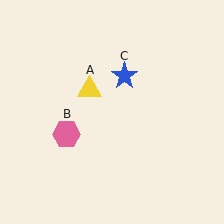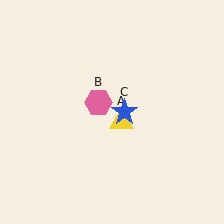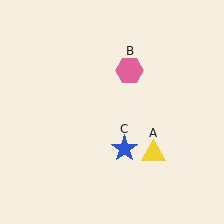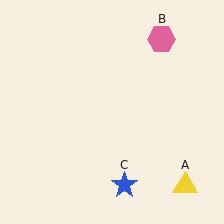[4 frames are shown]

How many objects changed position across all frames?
3 objects changed position: yellow triangle (object A), pink hexagon (object B), blue star (object C).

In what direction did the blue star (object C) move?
The blue star (object C) moved down.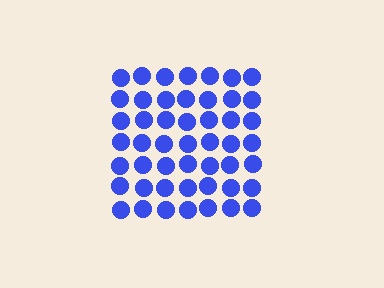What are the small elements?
The small elements are circles.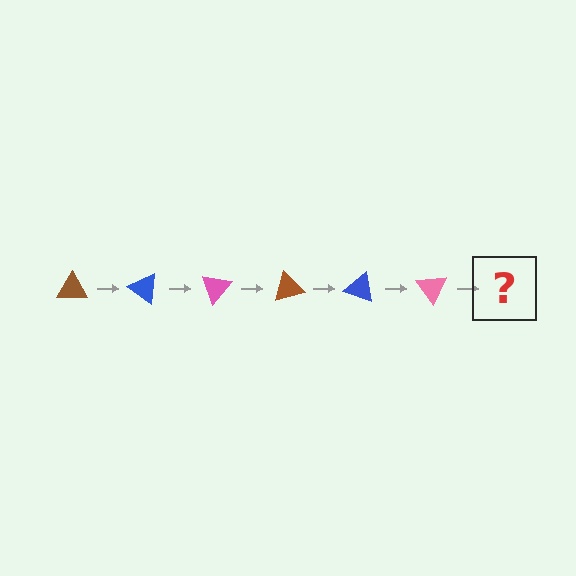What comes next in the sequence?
The next element should be a brown triangle, rotated 210 degrees from the start.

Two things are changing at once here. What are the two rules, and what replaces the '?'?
The two rules are that it rotates 35 degrees each step and the color cycles through brown, blue, and pink. The '?' should be a brown triangle, rotated 210 degrees from the start.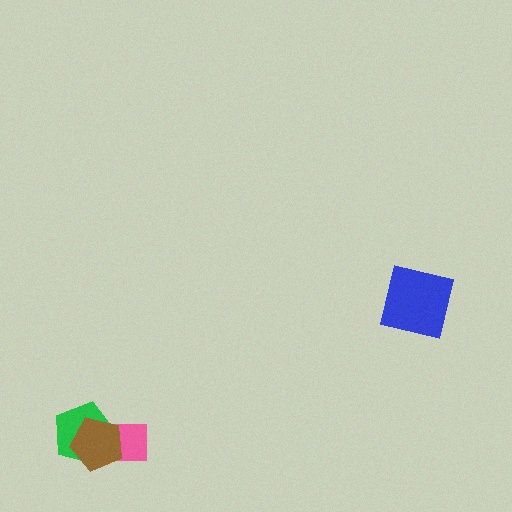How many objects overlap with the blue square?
0 objects overlap with the blue square.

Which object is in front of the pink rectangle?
The brown pentagon is in front of the pink rectangle.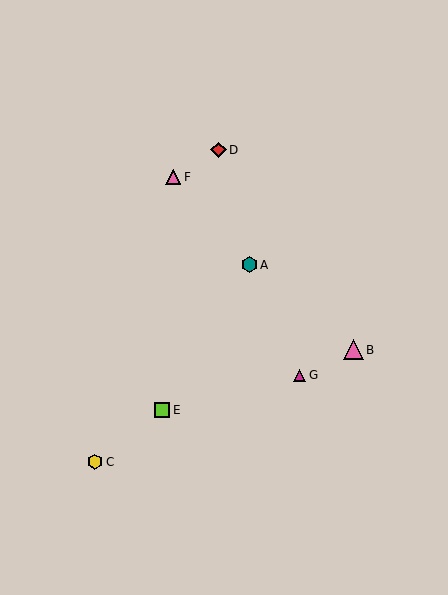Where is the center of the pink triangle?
The center of the pink triangle is at (354, 350).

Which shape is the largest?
The pink triangle (labeled B) is the largest.